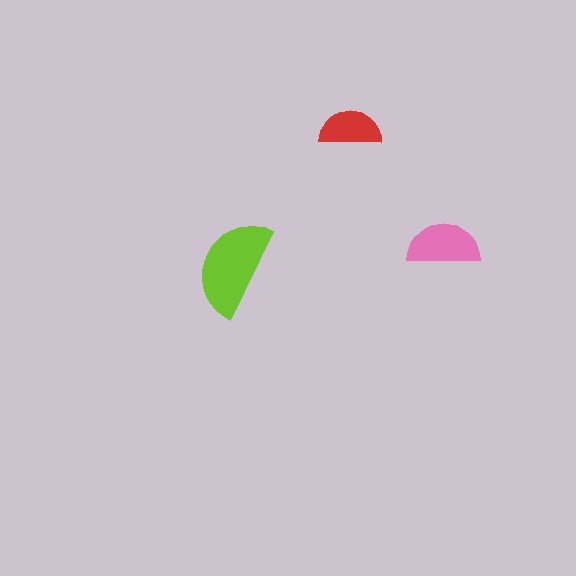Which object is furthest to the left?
The lime semicircle is leftmost.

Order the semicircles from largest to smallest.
the lime one, the pink one, the red one.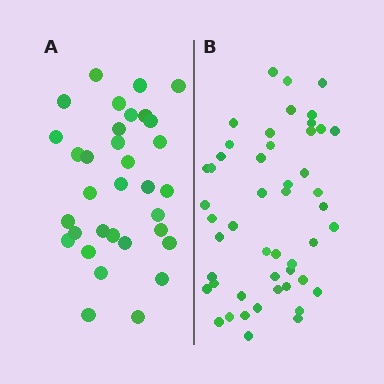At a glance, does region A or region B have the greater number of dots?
Region B (the right region) has more dots.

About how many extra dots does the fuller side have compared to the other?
Region B has approximately 15 more dots than region A.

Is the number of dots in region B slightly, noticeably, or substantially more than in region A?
Region B has substantially more. The ratio is roughly 1.5 to 1.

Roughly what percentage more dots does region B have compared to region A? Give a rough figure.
About 50% more.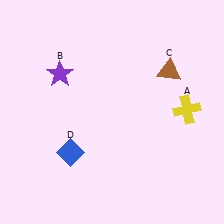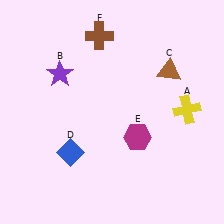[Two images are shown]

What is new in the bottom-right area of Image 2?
A magenta hexagon (E) was added in the bottom-right area of Image 2.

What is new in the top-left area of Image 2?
A brown cross (F) was added in the top-left area of Image 2.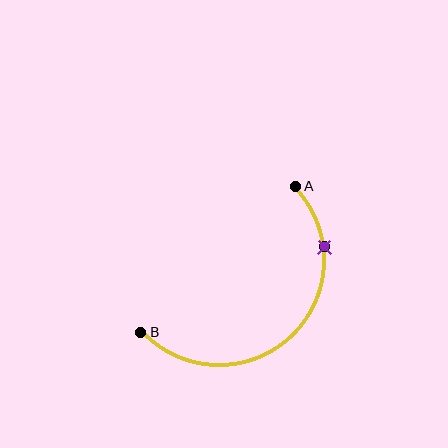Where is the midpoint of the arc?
The arc midpoint is the point on the curve farthest from the straight line joining A and B. It sits below and to the right of that line.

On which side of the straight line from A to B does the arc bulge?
The arc bulges below and to the right of the straight line connecting A and B.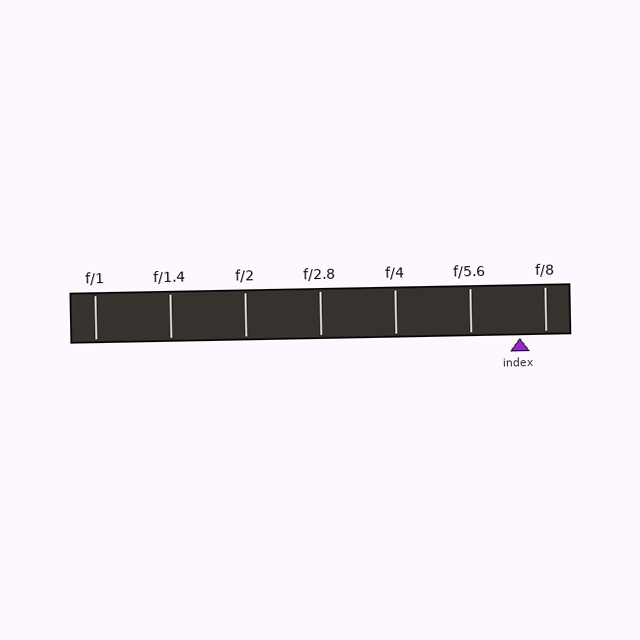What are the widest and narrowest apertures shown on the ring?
The widest aperture shown is f/1 and the narrowest is f/8.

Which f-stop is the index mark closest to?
The index mark is closest to f/8.